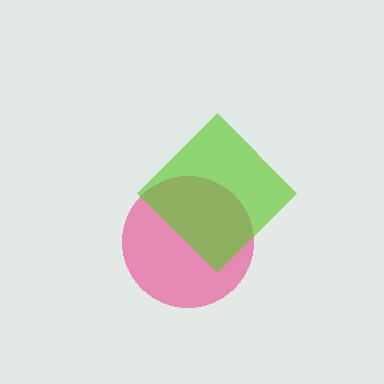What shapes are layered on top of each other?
The layered shapes are: a pink circle, a lime diamond.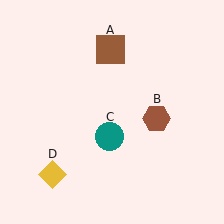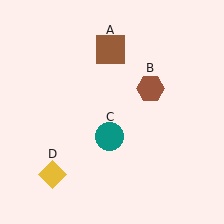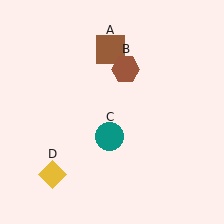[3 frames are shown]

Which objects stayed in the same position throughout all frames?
Brown square (object A) and teal circle (object C) and yellow diamond (object D) remained stationary.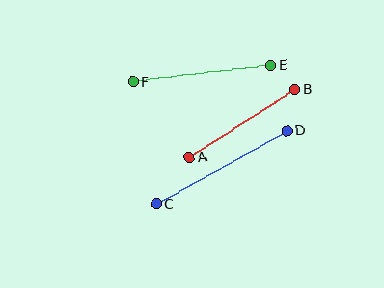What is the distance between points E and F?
The distance is approximately 139 pixels.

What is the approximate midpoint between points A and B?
The midpoint is at approximately (242, 124) pixels.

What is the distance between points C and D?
The distance is approximately 149 pixels.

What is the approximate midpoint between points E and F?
The midpoint is at approximately (202, 74) pixels.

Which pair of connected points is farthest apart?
Points C and D are farthest apart.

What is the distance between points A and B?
The distance is approximately 126 pixels.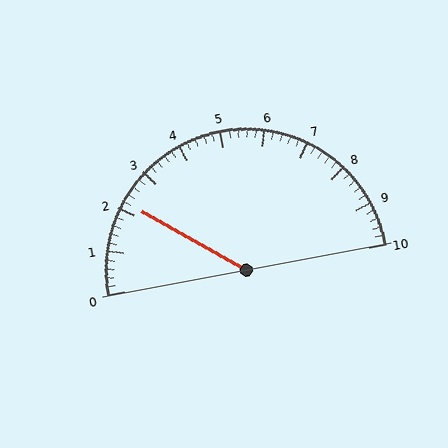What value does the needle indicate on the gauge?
The needle indicates approximately 2.2.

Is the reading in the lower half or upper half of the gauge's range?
The reading is in the lower half of the range (0 to 10).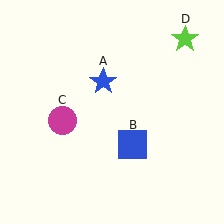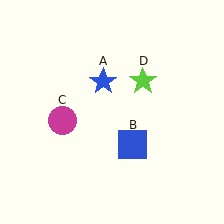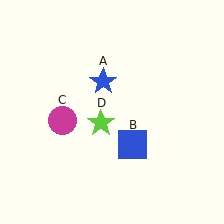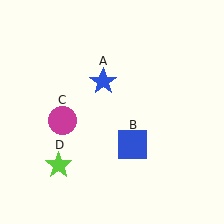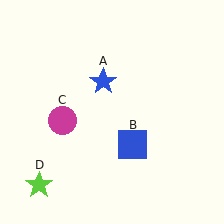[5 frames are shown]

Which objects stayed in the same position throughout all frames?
Blue star (object A) and blue square (object B) and magenta circle (object C) remained stationary.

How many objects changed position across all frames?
1 object changed position: lime star (object D).